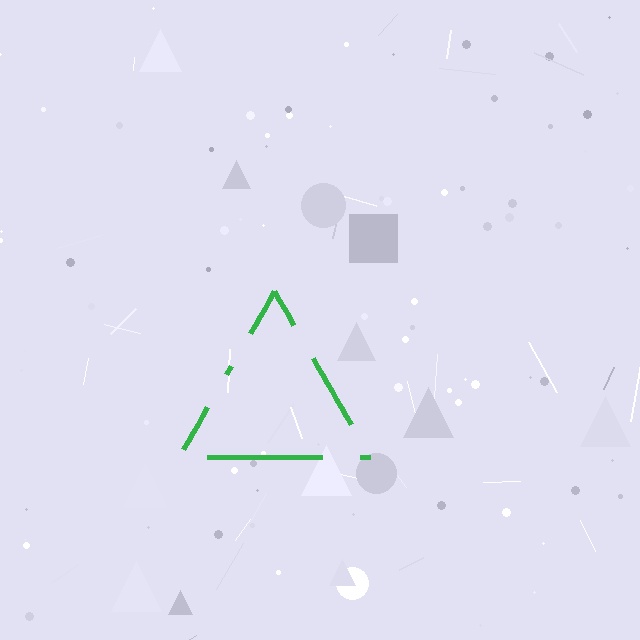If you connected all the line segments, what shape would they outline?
They would outline a triangle.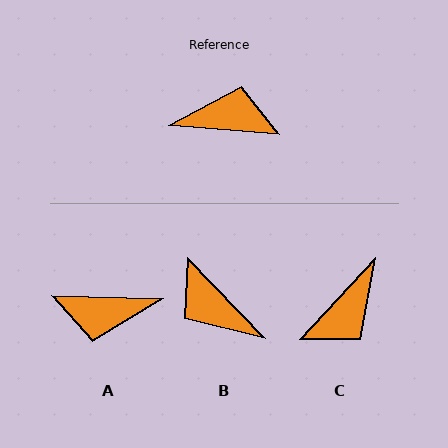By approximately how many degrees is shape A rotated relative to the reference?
Approximately 177 degrees clockwise.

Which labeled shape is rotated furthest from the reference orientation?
A, about 177 degrees away.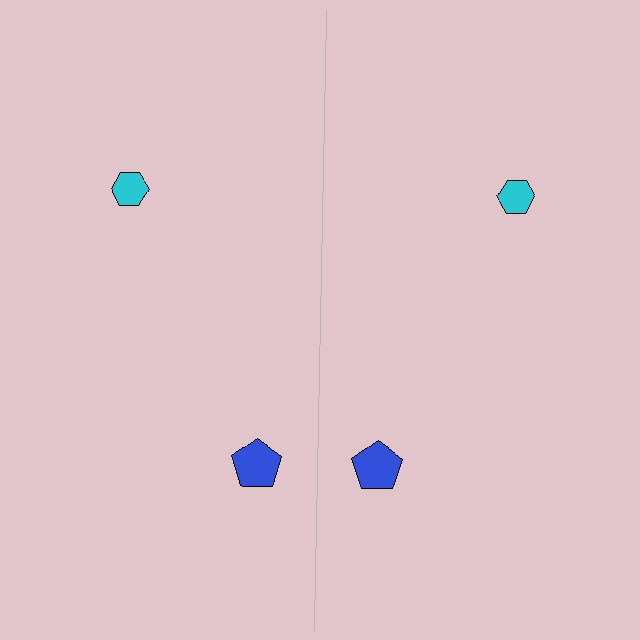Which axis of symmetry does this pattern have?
The pattern has a vertical axis of symmetry running through the center of the image.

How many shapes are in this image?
There are 4 shapes in this image.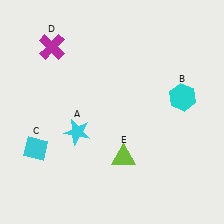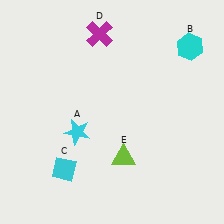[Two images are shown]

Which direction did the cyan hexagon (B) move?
The cyan hexagon (B) moved up.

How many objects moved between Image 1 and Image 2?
3 objects moved between the two images.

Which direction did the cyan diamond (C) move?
The cyan diamond (C) moved right.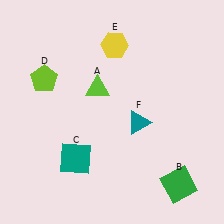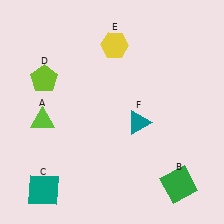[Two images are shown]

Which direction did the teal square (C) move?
The teal square (C) moved left.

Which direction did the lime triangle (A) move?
The lime triangle (A) moved left.